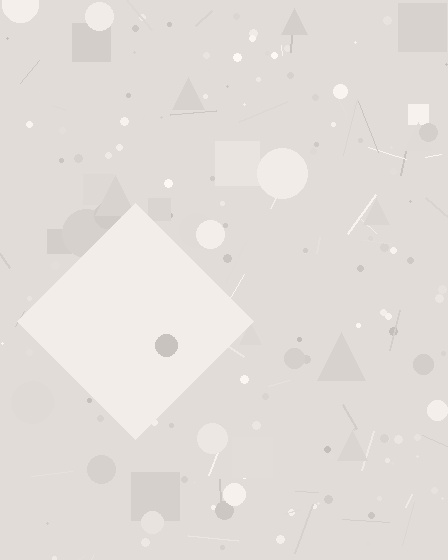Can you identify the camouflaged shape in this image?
The camouflaged shape is a diamond.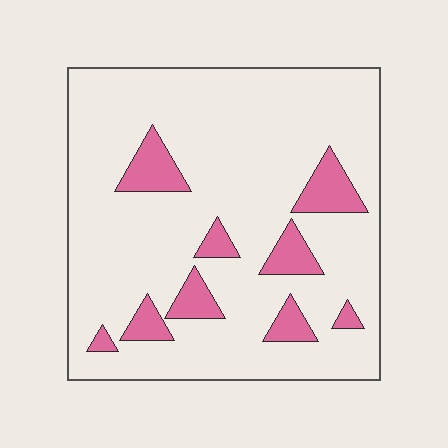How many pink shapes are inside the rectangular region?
9.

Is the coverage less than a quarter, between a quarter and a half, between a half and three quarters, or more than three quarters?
Less than a quarter.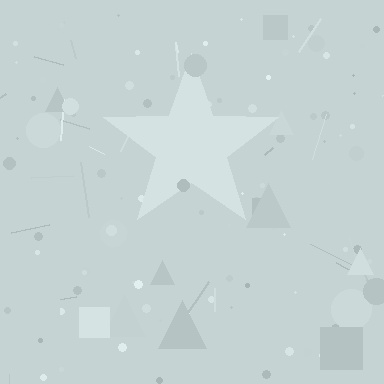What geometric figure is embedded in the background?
A star is embedded in the background.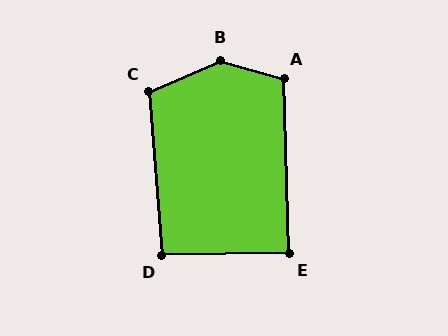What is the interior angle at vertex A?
Approximately 108 degrees (obtuse).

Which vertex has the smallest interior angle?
E, at approximately 89 degrees.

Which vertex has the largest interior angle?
B, at approximately 141 degrees.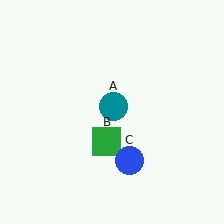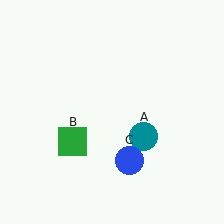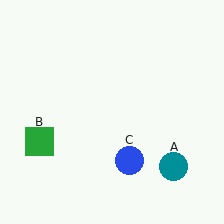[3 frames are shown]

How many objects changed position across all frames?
2 objects changed position: teal circle (object A), green square (object B).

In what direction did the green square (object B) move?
The green square (object B) moved left.